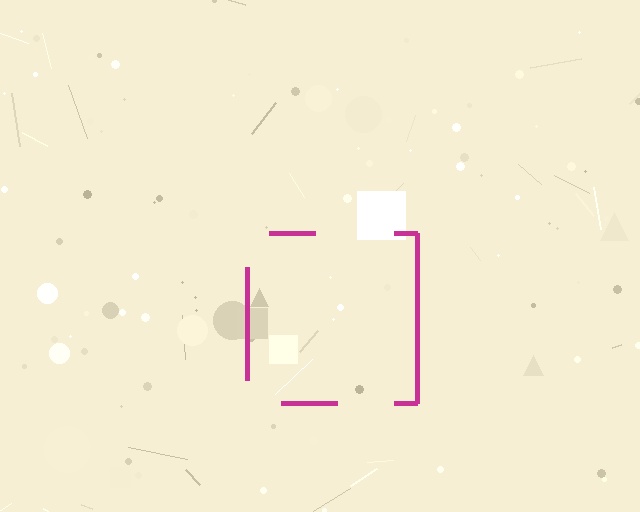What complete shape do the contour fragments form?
The contour fragments form a square.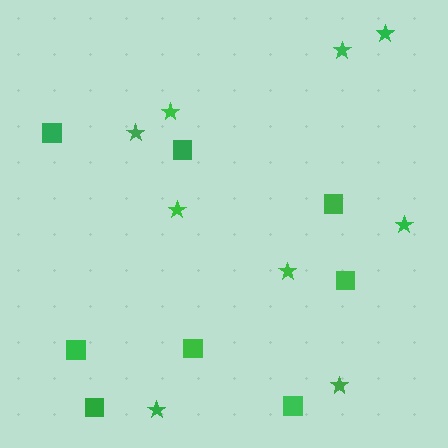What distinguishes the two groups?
There are 2 groups: one group of stars (9) and one group of squares (8).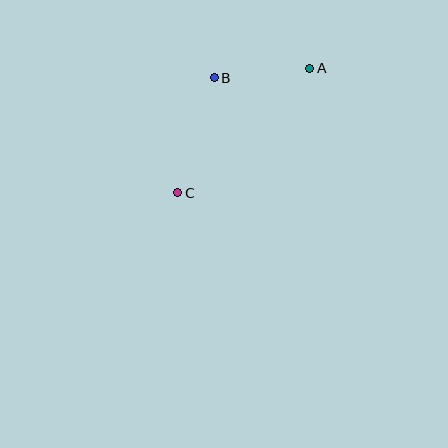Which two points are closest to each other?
Points A and B are closest to each other.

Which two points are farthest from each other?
Points A and C are farthest from each other.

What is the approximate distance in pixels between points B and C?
The distance between B and C is approximately 121 pixels.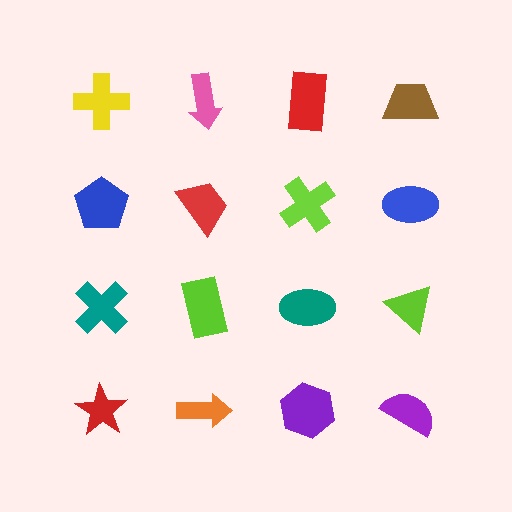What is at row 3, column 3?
A teal ellipse.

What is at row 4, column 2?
An orange arrow.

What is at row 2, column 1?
A blue pentagon.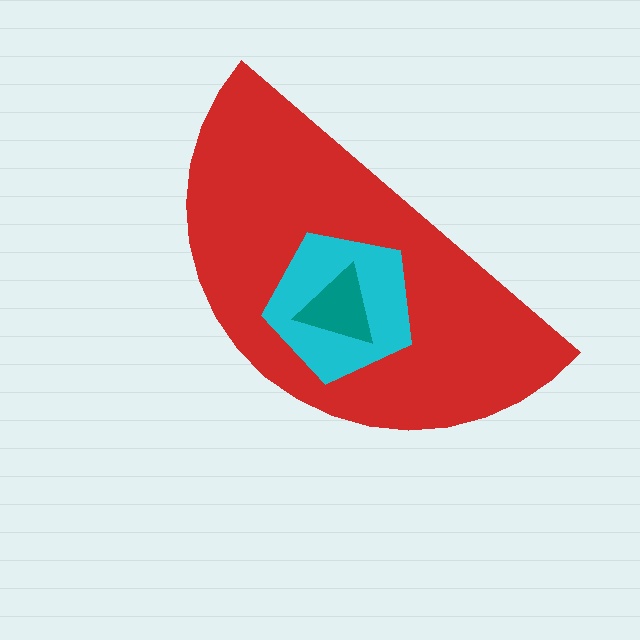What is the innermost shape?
The teal triangle.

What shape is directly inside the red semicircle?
The cyan pentagon.